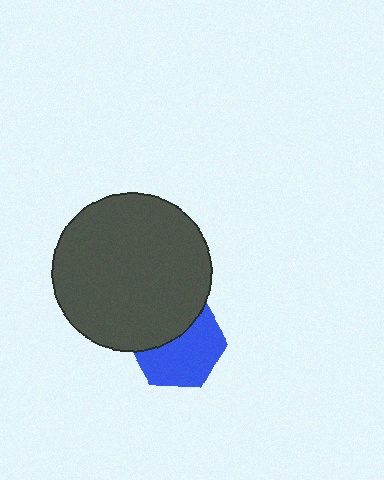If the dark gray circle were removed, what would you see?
You would see the complete blue hexagon.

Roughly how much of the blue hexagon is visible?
About half of it is visible (roughly 59%).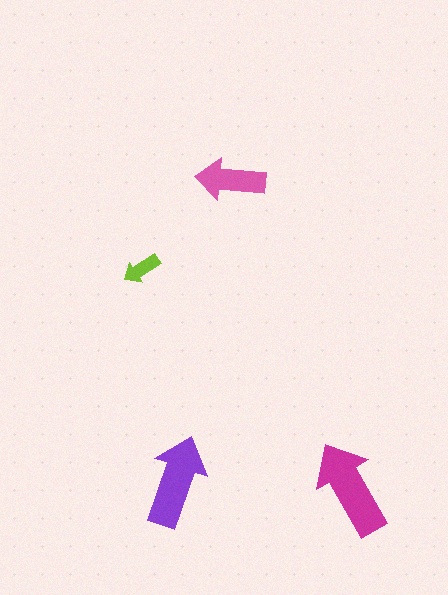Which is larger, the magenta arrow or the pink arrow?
The magenta one.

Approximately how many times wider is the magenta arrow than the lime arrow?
About 2.5 times wider.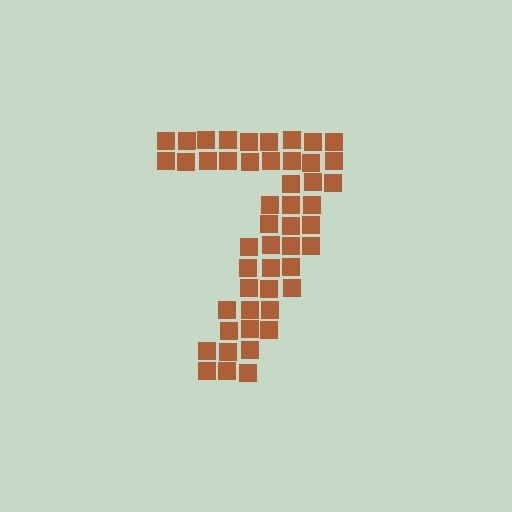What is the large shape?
The large shape is the digit 7.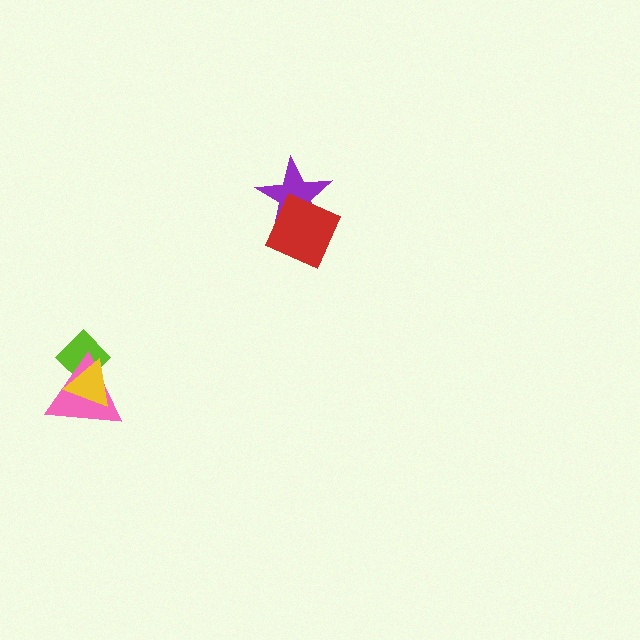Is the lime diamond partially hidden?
Yes, it is partially covered by another shape.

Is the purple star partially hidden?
Yes, it is partially covered by another shape.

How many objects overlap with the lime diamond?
2 objects overlap with the lime diamond.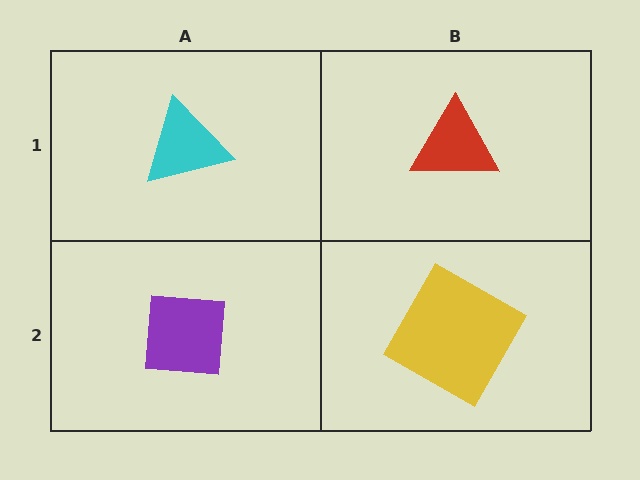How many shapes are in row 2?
2 shapes.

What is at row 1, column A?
A cyan triangle.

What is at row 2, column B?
A yellow square.